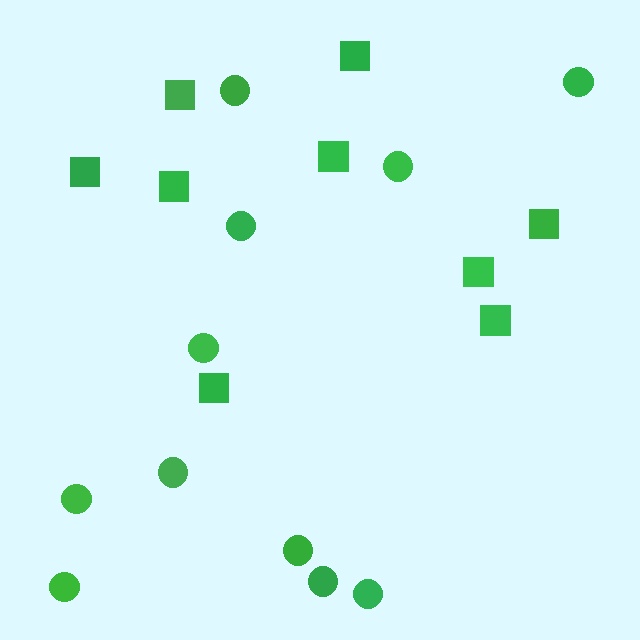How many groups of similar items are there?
There are 2 groups: one group of circles (11) and one group of squares (9).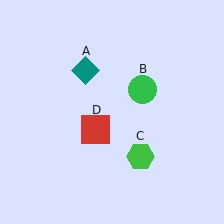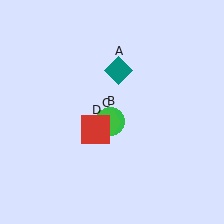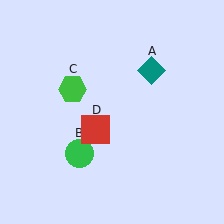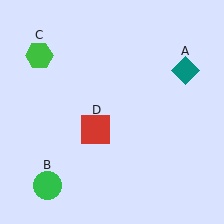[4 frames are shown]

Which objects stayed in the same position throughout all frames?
Red square (object D) remained stationary.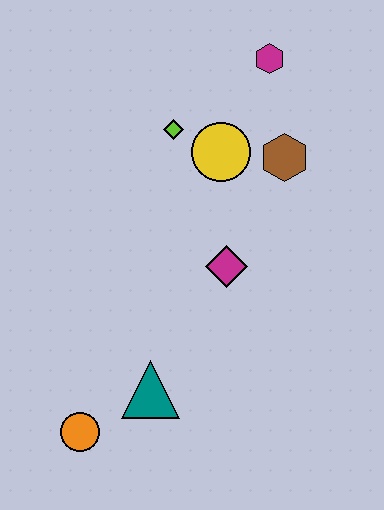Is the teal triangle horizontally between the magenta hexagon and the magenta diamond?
No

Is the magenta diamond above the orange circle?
Yes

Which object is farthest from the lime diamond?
The orange circle is farthest from the lime diamond.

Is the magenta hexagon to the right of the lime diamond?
Yes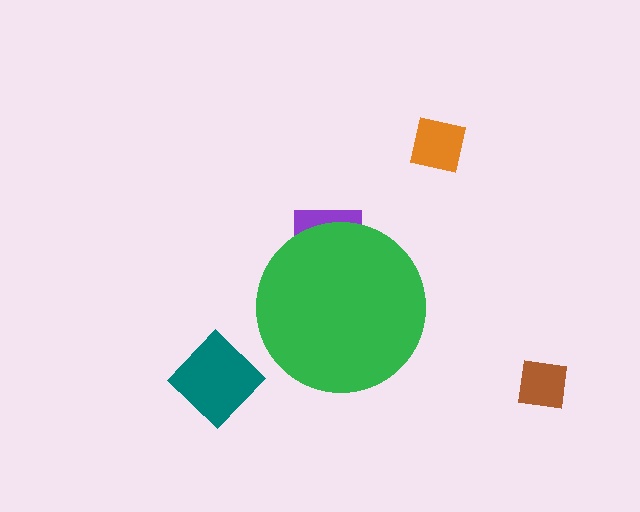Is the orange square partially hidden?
No, the orange square is fully visible.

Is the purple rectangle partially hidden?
Yes, the purple rectangle is partially hidden behind the green circle.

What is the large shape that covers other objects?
A green circle.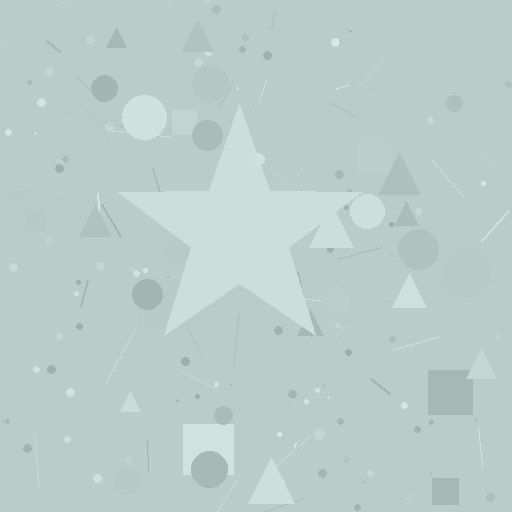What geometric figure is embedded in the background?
A star is embedded in the background.